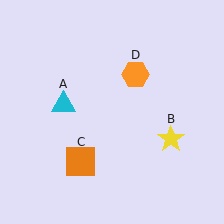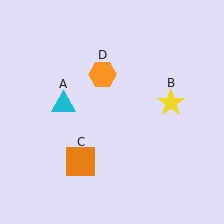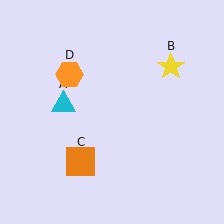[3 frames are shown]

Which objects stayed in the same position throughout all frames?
Cyan triangle (object A) and orange square (object C) remained stationary.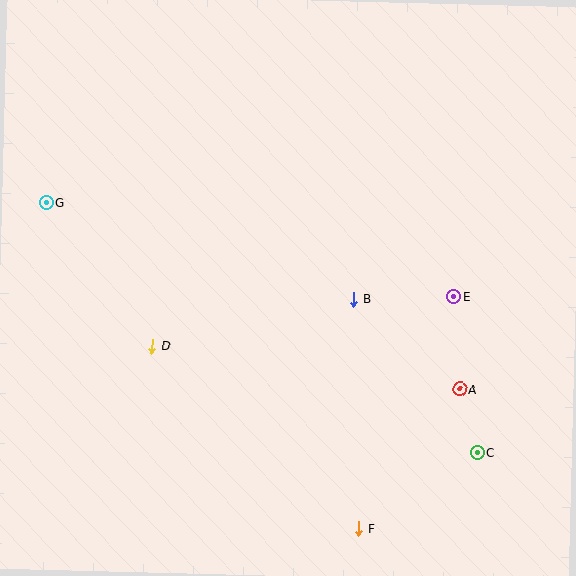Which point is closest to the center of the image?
Point B at (354, 299) is closest to the center.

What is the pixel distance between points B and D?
The distance between B and D is 207 pixels.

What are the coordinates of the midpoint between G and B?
The midpoint between G and B is at (200, 251).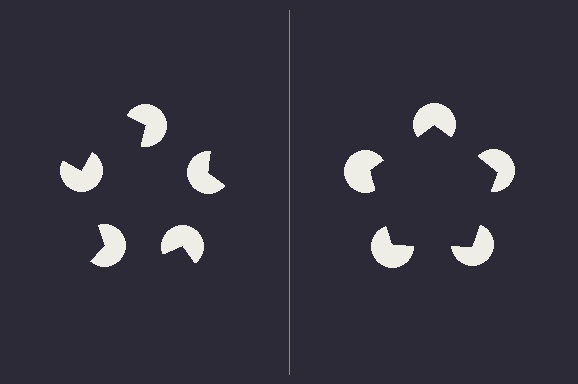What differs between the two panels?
The pac-man discs are positioned identically on both sides; only the wedge orientations differ. On the right they align to a pentagon; on the left they are misaligned.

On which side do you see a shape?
An illusory pentagon appears on the right side. On the left side the wedge cuts are rotated, so no coherent shape forms.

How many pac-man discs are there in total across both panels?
10 — 5 on each side.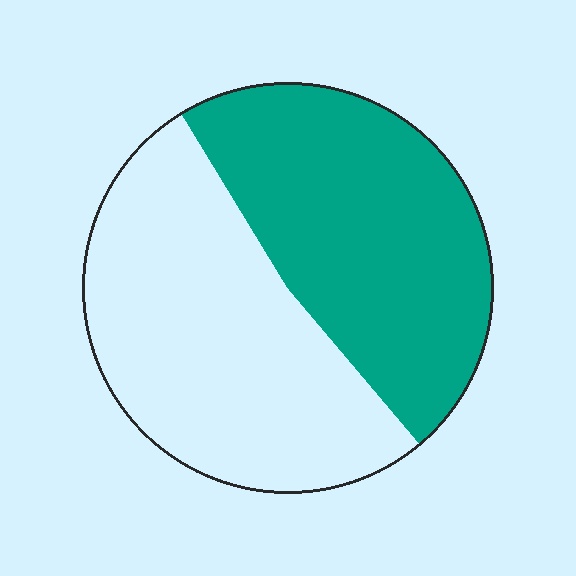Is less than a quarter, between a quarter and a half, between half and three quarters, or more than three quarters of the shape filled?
Between a quarter and a half.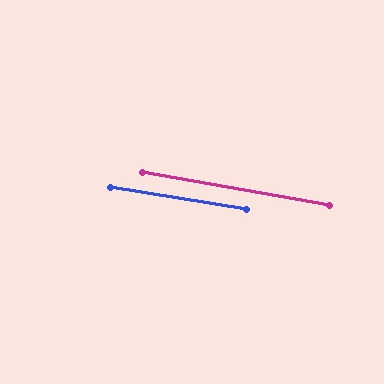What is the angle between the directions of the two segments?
Approximately 1 degree.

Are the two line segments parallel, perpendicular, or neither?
Parallel — their directions differ by only 0.8°.